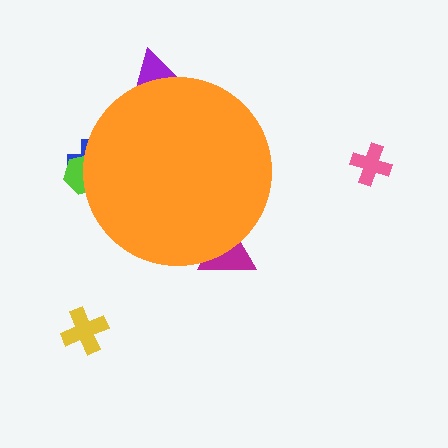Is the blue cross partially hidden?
Yes, the blue cross is partially hidden behind the orange circle.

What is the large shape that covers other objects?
An orange circle.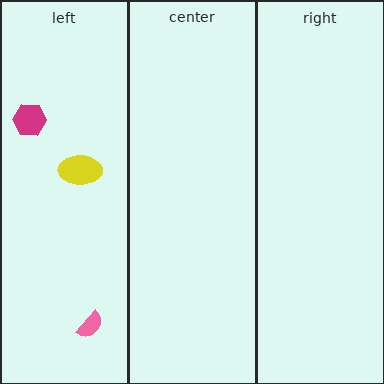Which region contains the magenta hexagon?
The left region.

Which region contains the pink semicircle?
The left region.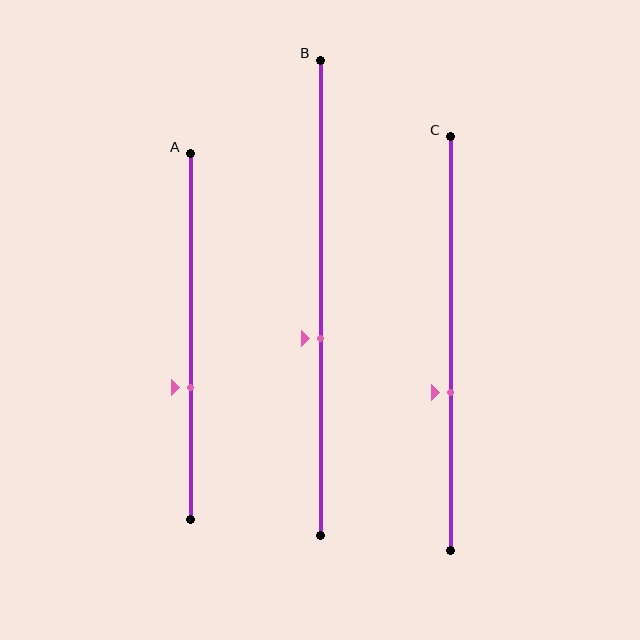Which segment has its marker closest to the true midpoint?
Segment B has its marker closest to the true midpoint.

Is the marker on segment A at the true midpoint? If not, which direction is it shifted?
No, the marker on segment A is shifted downward by about 14% of the segment length.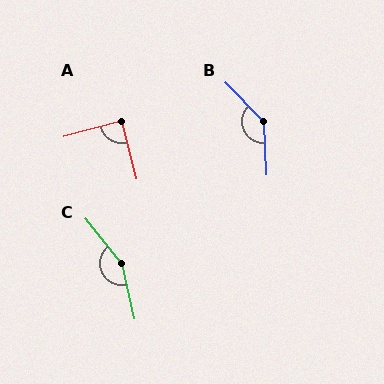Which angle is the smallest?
A, at approximately 89 degrees.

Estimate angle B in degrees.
Approximately 138 degrees.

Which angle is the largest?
C, at approximately 154 degrees.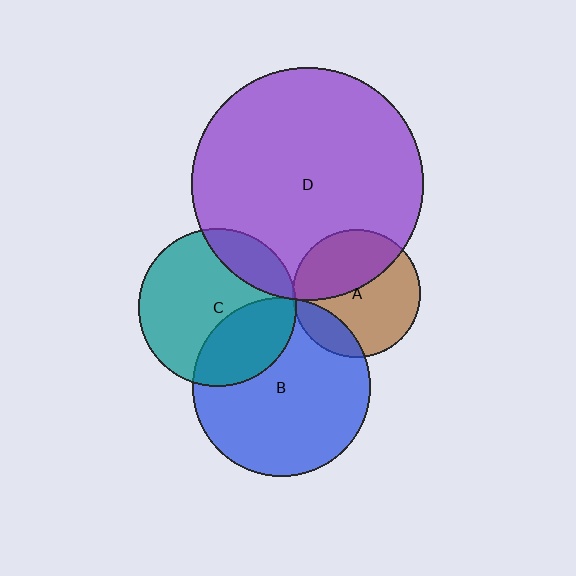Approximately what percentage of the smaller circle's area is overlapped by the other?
Approximately 5%.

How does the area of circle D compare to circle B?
Approximately 1.7 times.